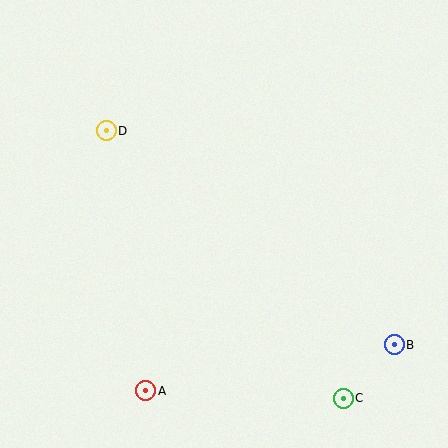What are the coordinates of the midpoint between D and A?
The midpoint between D and A is at (126, 261).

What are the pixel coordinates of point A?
Point A is at (146, 391).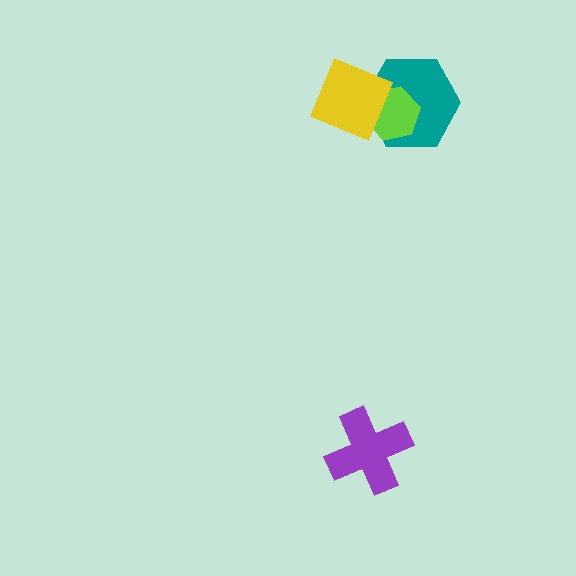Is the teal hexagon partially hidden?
Yes, it is partially covered by another shape.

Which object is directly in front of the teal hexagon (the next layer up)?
The lime hexagon is directly in front of the teal hexagon.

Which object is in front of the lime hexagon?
The yellow diamond is in front of the lime hexagon.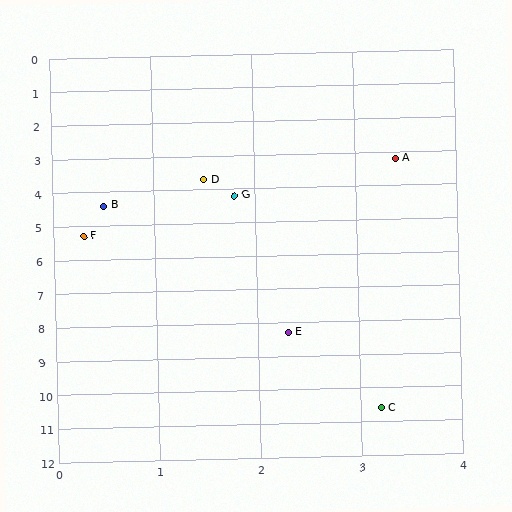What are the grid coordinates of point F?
Point F is at approximately (0.3, 5.3).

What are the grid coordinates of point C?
Point C is at approximately (3.2, 10.6).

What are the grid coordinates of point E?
Point E is at approximately (2.3, 8.3).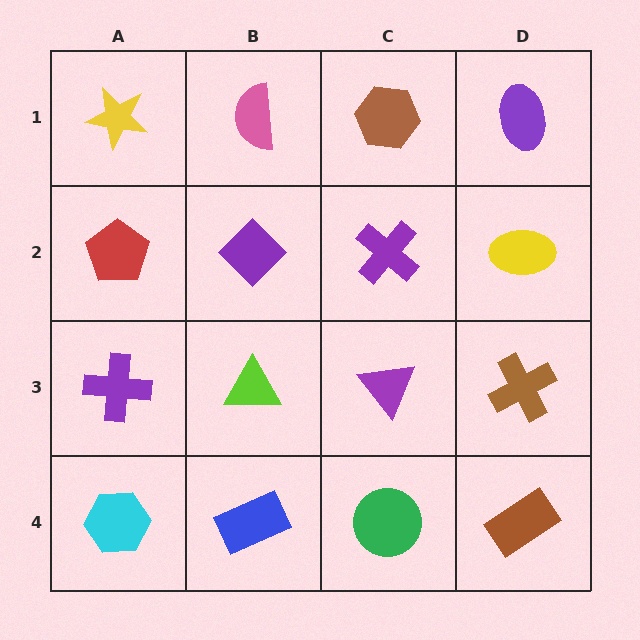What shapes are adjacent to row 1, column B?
A purple diamond (row 2, column B), a yellow star (row 1, column A), a brown hexagon (row 1, column C).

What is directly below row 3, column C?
A green circle.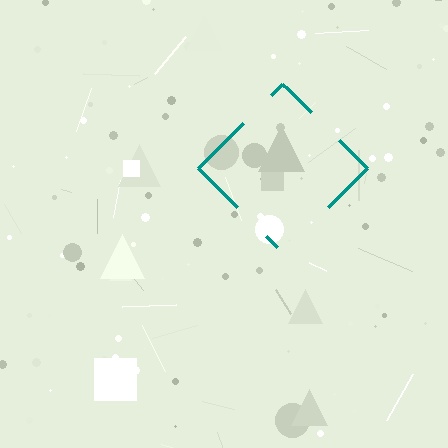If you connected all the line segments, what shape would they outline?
They would outline a diamond.